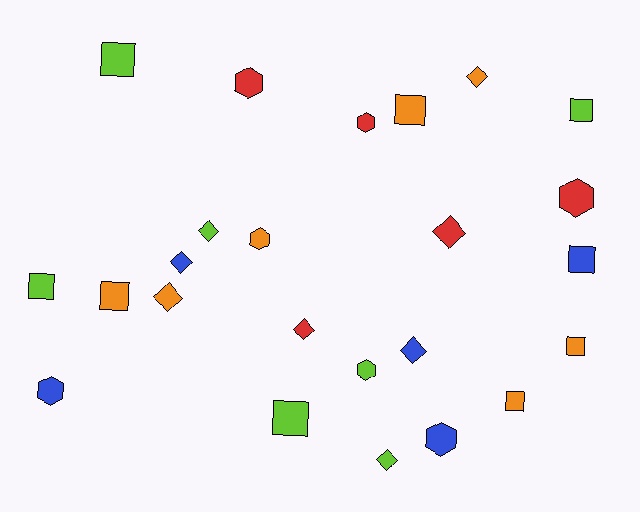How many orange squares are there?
There are 4 orange squares.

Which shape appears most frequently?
Square, with 9 objects.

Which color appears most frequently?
Lime, with 7 objects.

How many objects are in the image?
There are 24 objects.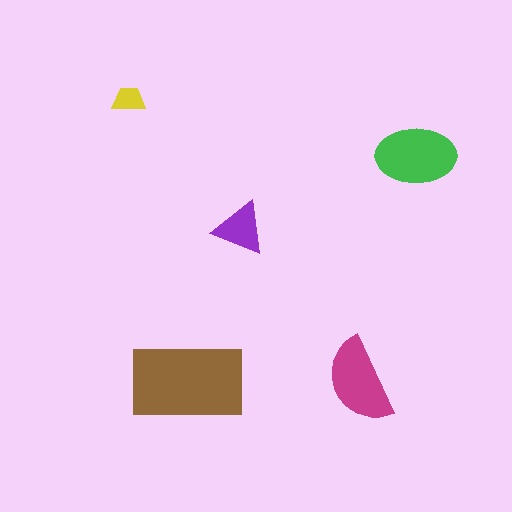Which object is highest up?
The yellow trapezoid is topmost.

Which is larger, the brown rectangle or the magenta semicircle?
The brown rectangle.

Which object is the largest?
The brown rectangle.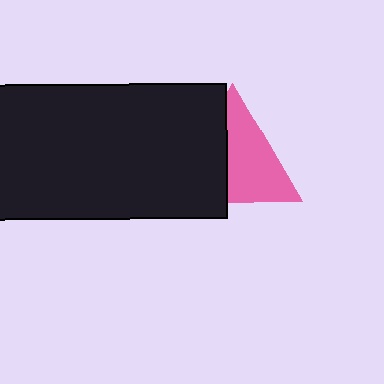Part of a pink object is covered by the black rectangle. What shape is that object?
It is a triangle.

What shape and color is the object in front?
The object in front is a black rectangle.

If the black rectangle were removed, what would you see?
You would see the complete pink triangle.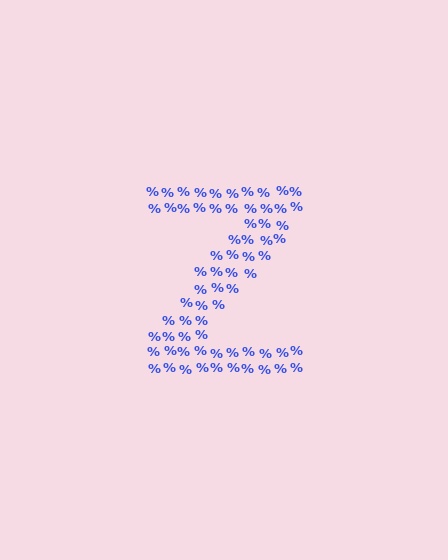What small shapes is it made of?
It is made of small percent signs.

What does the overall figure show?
The overall figure shows the letter Z.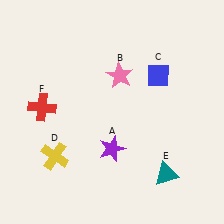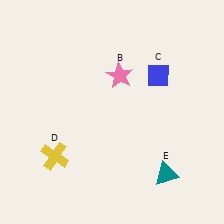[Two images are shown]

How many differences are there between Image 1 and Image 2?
There are 2 differences between the two images.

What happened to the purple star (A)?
The purple star (A) was removed in Image 2. It was in the bottom-right area of Image 1.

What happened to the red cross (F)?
The red cross (F) was removed in Image 2. It was in the top-left area of Image 1.